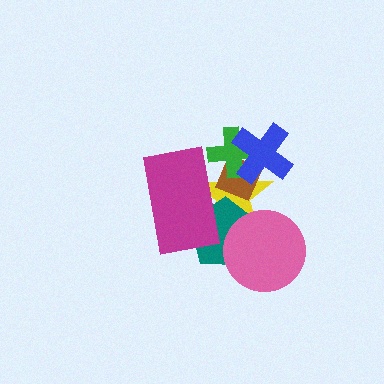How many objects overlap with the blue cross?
3 objects overlap with the blue cross.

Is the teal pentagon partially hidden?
Yes, it is partially covered by another shape.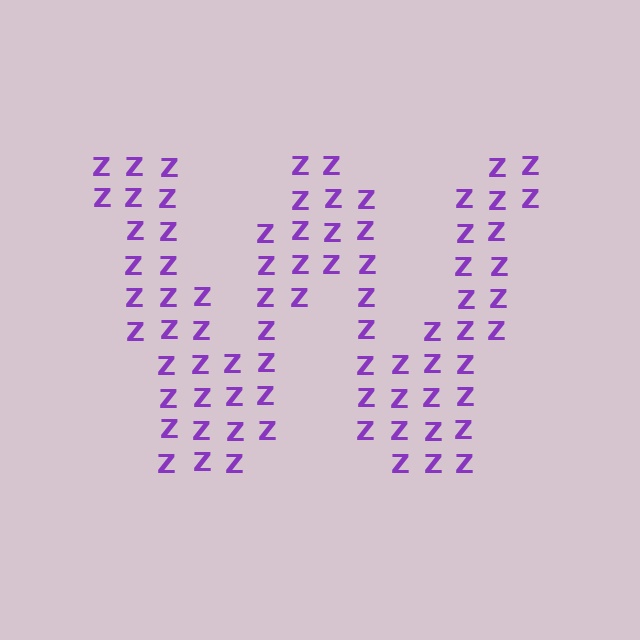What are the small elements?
The small elements are letter Z's.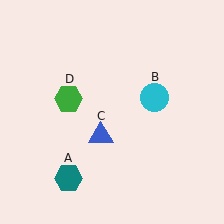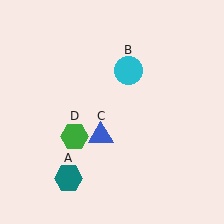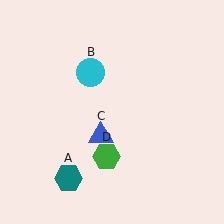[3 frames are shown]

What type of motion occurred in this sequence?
The cyan circle (object B), green hexagon (object D) rotated counterclockwise around the center of the scene.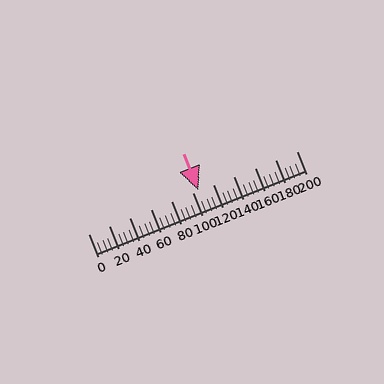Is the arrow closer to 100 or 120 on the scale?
The arrow is closer to 100.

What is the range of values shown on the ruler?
The ruler shows values from 0 to 200.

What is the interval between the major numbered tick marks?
The major tick marks are spaced 20 units apart.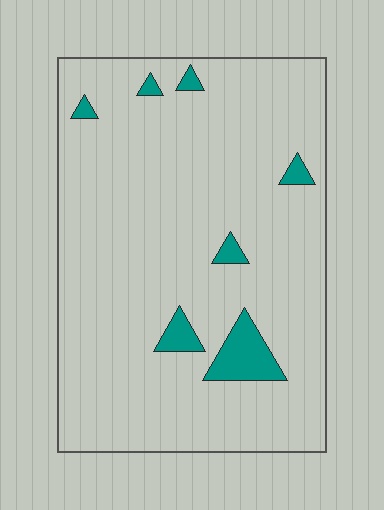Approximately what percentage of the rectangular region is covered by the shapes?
Approximately 5%.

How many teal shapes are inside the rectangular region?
7.